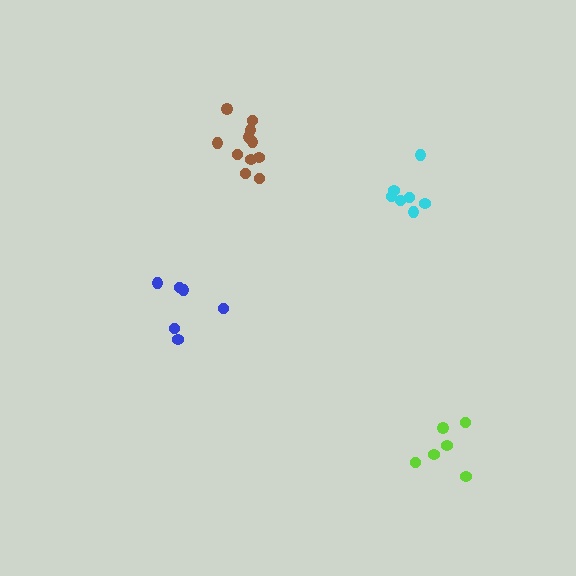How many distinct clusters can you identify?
There are 4 distinct clusters.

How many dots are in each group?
Group 1: 11 dots, Group 2: 6 dots, Group 3: 7 dots, Group 4: 6 dots (30 total).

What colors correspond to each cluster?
The clusters are colored: brown, blue, cyan, lime.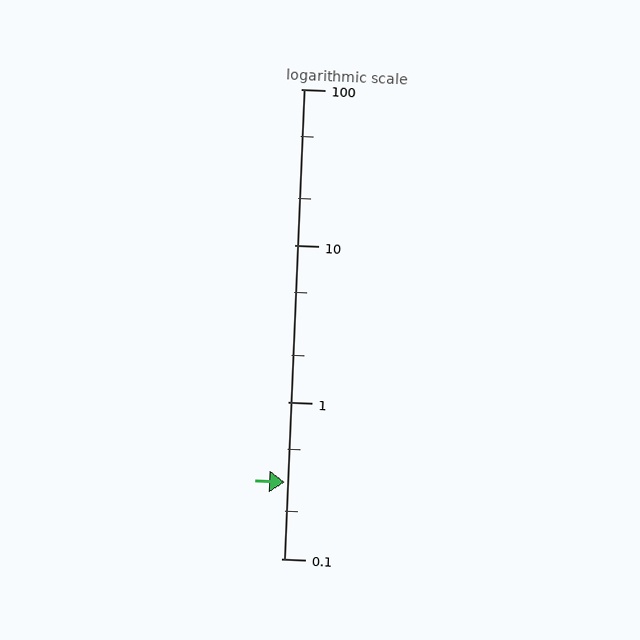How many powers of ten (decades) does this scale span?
The scale spans 3 decades, from 0.1 to 100.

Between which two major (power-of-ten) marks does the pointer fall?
The pointer is between 0.1 and 1.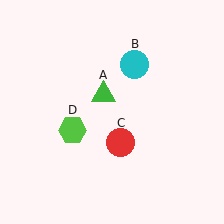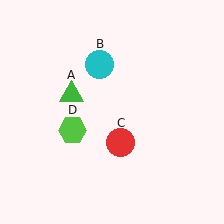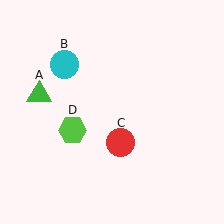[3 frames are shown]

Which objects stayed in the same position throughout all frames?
Red circle (object C) and lime hexagon (object D) remained stationary.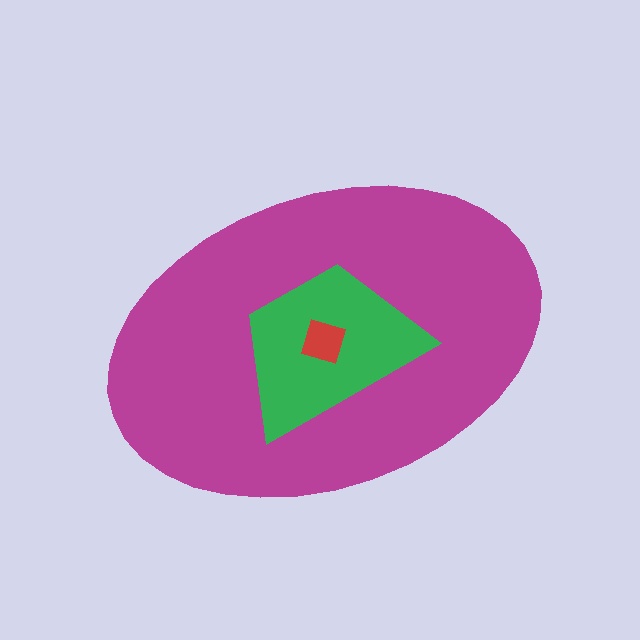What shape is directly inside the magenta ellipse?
The green trapezoid.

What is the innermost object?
The red diamond.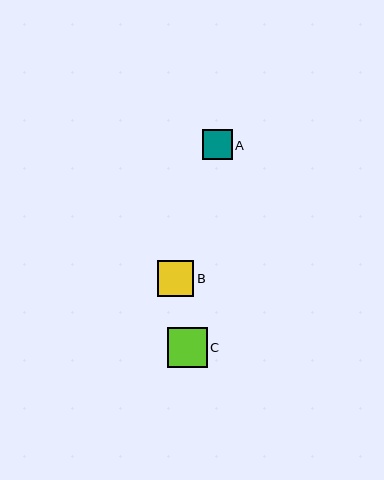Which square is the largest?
Square C is the largest with a size of approximately 40 pixels.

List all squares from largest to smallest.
From largest to smallest: C, B, A.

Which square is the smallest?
Square A is the smallest with a size of approximately 29 pixels.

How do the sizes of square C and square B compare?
Square C and square B are approximately the same size.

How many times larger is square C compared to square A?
Square C is approximately 1.4 times the size of square A.